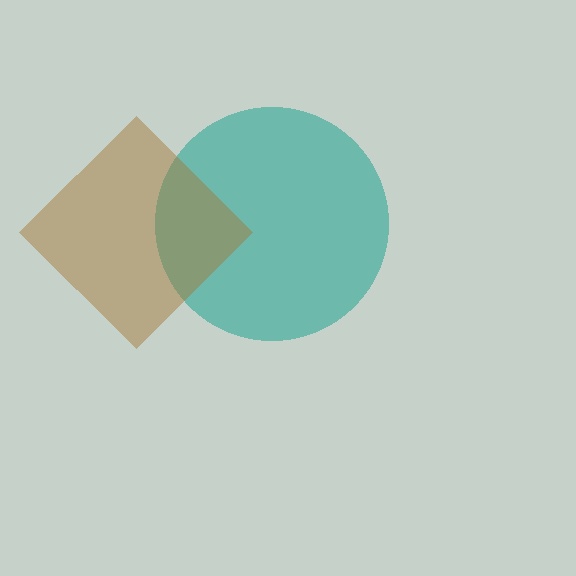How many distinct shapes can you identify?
There are 2 distinct shapes: a teal circle, a brown diamond.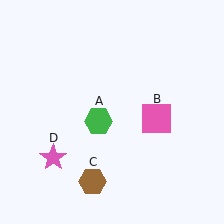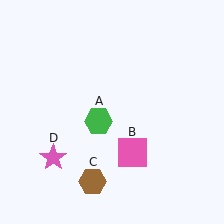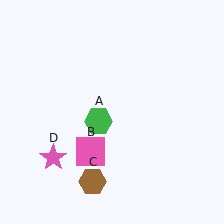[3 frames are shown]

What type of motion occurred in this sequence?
The pink square (object B) rotated clockwise around the center of the scene.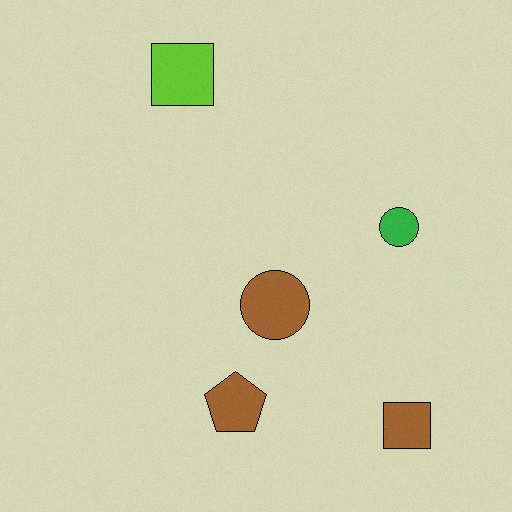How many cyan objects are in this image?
There are no cyan objects.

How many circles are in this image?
There are 2 circles.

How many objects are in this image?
There are 5 objects.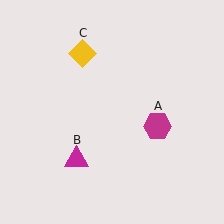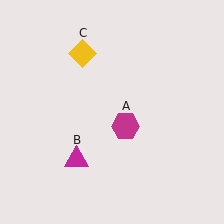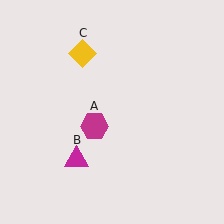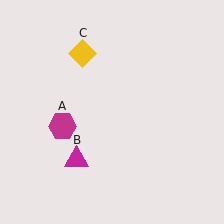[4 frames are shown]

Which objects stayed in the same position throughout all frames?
Magenta triangle (object B) and yellow diamond (object C) remained stationary.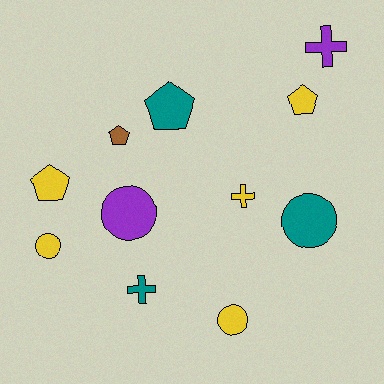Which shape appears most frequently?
Circle, with 4 objects.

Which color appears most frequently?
Yellow, with 5 objects.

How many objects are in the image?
There are 11 objects.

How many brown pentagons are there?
There is 1 brown pentagon.